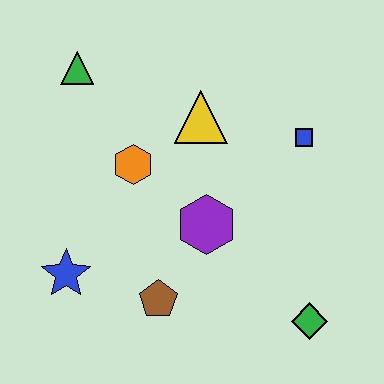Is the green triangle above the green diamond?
Yes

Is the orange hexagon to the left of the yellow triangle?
Yes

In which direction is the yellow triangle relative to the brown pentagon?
The yellow triangle is above the brown pentagon.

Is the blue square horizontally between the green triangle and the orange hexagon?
No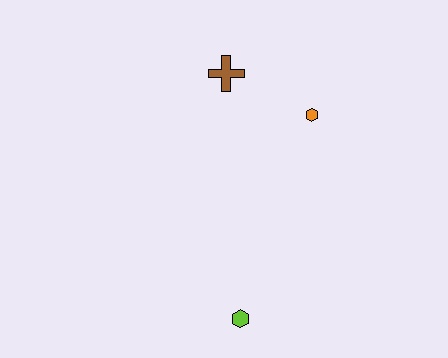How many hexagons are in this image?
There are 2 hexagons.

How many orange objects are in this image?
There is 1 orange object.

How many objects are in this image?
There are 3 objects.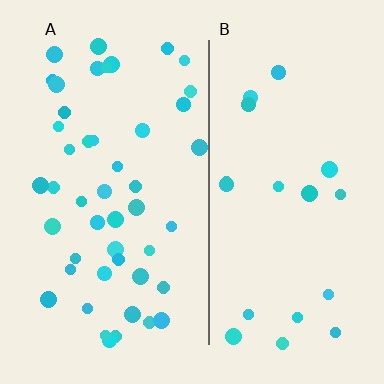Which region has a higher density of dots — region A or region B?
A (the left).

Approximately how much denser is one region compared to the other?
Approximately 2.4× — region A over region B.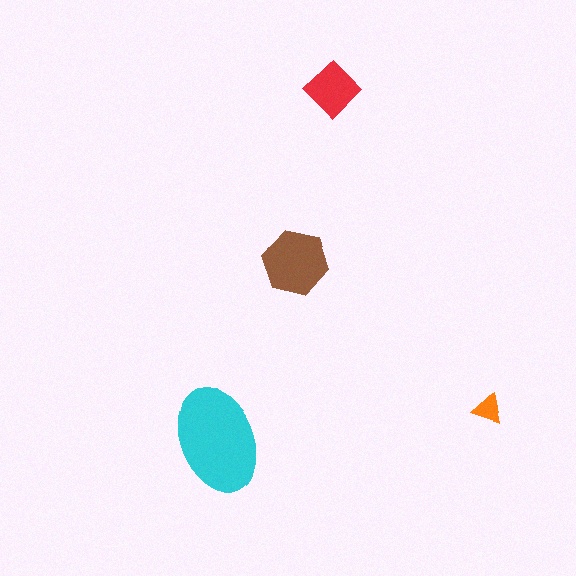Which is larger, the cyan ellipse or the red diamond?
The cyan ellipse.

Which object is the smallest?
The orange triangle.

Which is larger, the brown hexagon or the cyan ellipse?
The cyan ellipse.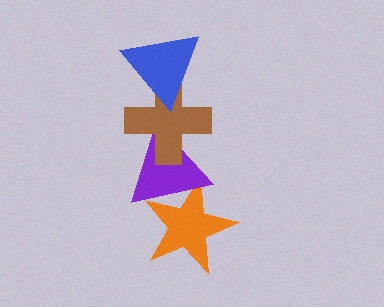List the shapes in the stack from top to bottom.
From top to bottom: the blue triangle, the brown cross, the purple triangle, the orange star.